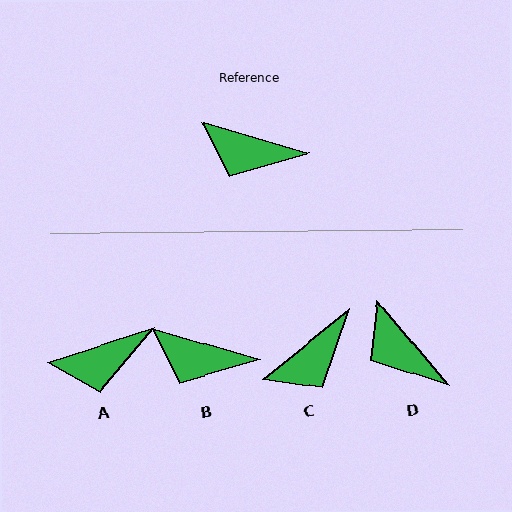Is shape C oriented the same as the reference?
No, it is off by about 55 degrees.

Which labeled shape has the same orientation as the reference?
B.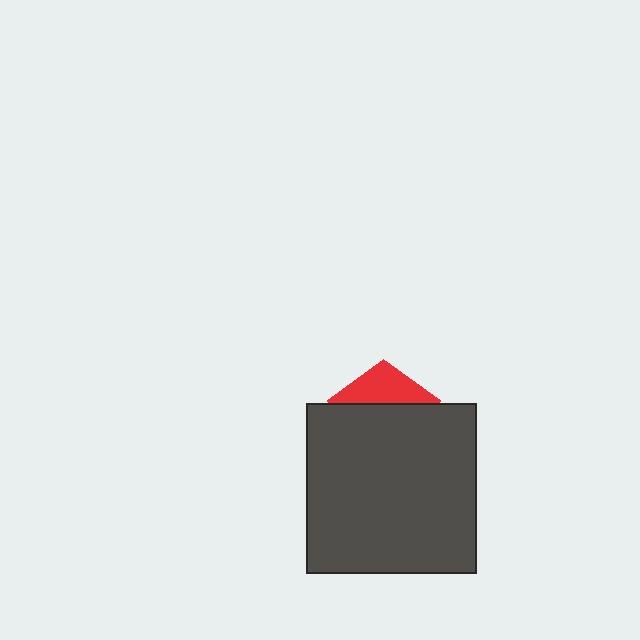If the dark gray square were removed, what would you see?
You would see the complete red pentagon.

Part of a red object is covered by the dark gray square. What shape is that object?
It is a pentagon.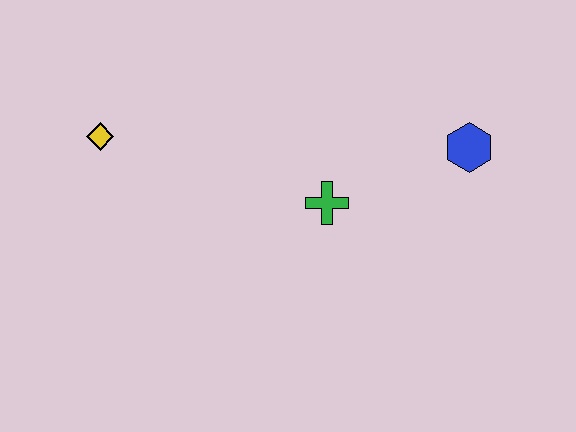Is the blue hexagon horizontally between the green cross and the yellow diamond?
No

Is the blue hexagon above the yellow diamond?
No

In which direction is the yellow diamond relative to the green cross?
The yellow diamond is to the left of the green cross.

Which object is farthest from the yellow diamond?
The blue hexagon is farthest from the yellow diamond.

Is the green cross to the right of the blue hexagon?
No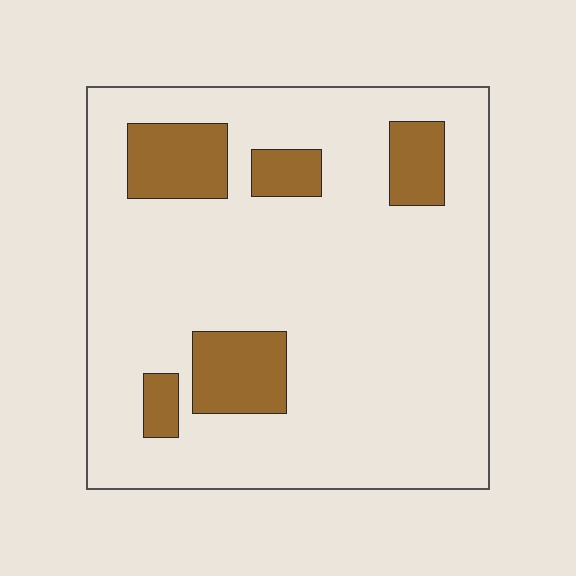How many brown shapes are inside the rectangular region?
5.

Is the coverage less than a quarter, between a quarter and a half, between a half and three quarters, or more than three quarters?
Less than a quarter.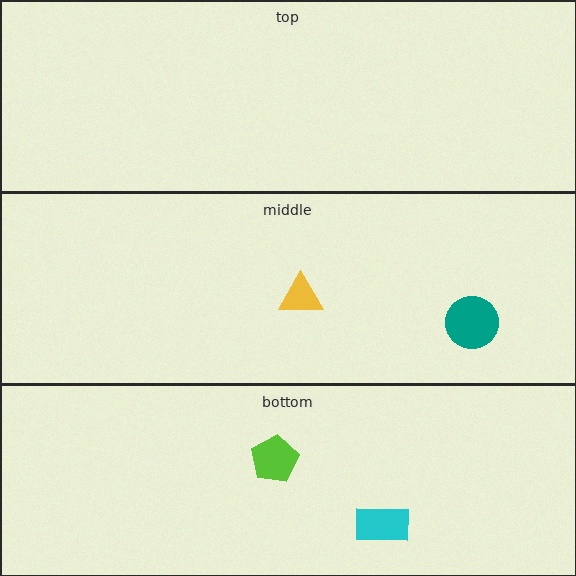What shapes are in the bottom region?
The lime pentagon, the cyan rectangle.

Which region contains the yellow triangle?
The middle region.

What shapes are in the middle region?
The yellow triangle, the teal circle.